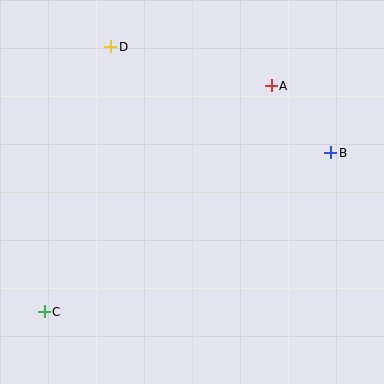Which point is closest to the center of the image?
Point A at (271, 86) is closest to the center.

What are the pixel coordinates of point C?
Point C is at (44, 312).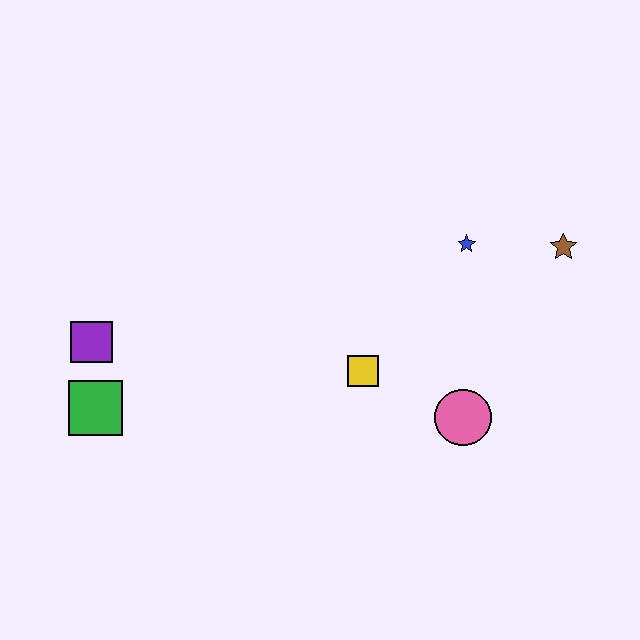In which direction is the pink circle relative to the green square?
The pink circle is to the right of the green square.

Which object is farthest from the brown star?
The green square is farthest from the brown star.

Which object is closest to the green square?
The purple square is closest to the green square.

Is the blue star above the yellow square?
Yes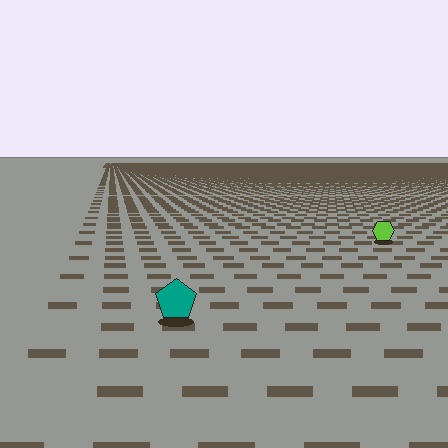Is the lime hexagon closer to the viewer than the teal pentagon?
No. The teal pentagon is closer — you can tell from the texture gradient: the ground texture is coarser near it.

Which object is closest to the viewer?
The teal pentagon is closest. The texture marks near it are larger and more spread out.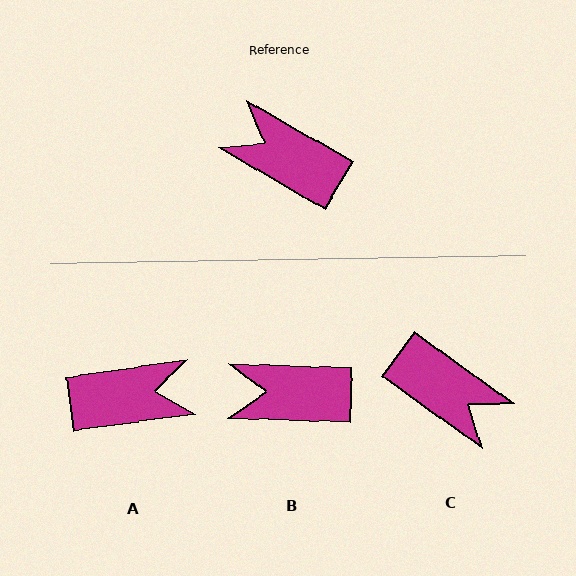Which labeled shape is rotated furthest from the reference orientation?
C, about 174 degrees away.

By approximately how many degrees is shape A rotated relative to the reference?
Approximately 142 degrees clockwise.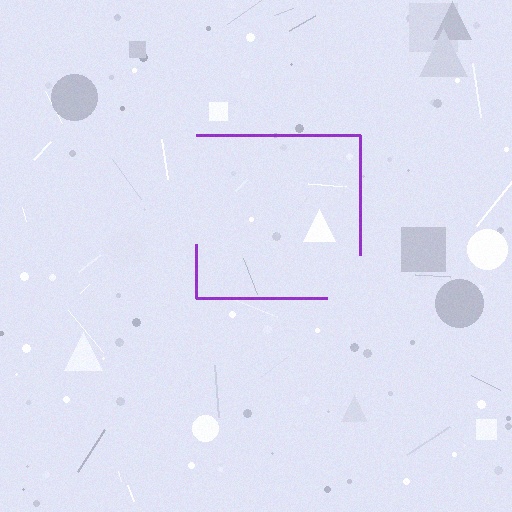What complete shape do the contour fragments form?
The contour fragments form a square.